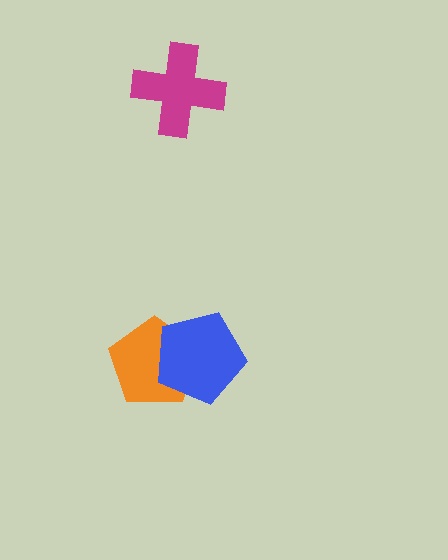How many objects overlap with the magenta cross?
0 objects overlap with the magenta cross.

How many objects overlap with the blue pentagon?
1 object overlaps with the blue pentagon.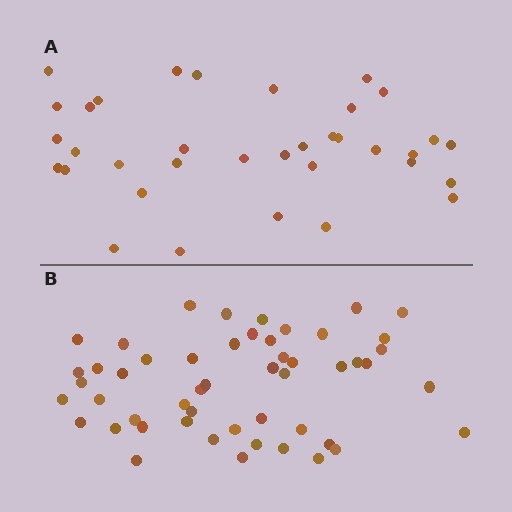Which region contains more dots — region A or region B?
Region B (the bottom region) has more dots.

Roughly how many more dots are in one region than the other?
Region B has approximately 15 more dots than region A.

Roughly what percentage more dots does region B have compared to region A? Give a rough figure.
About 45% more.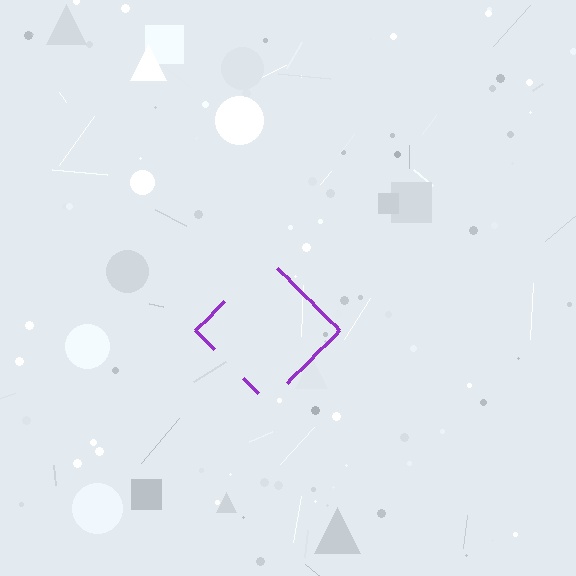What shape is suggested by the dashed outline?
The dashed outline suggests a diamond.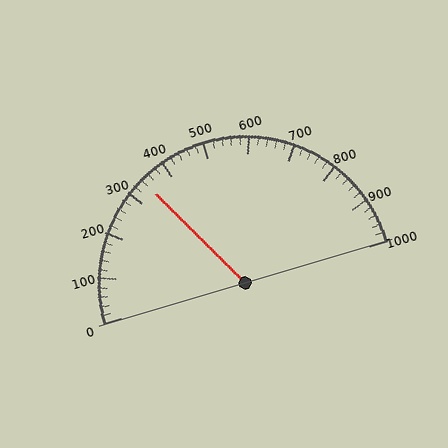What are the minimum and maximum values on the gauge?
The gauge ranges from 0 to 1000.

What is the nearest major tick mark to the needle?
The nearest major tick mark is 300.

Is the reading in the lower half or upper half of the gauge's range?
The reading is in the lower half of the range (0 to 1000).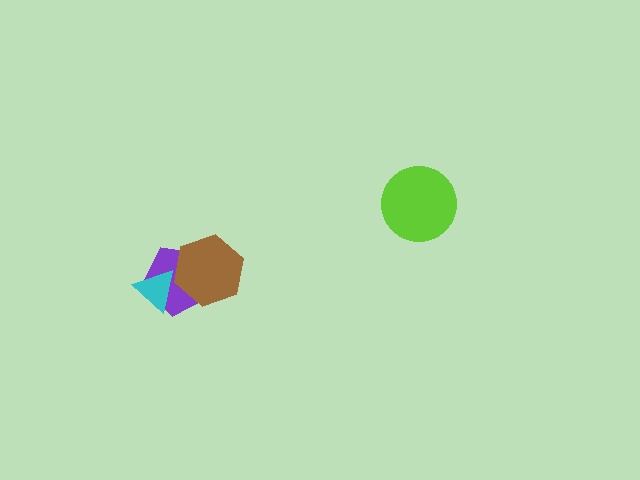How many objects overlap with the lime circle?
0 objects overlap with the lime circle.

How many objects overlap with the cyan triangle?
1 object overlaps with the cyan triangle.